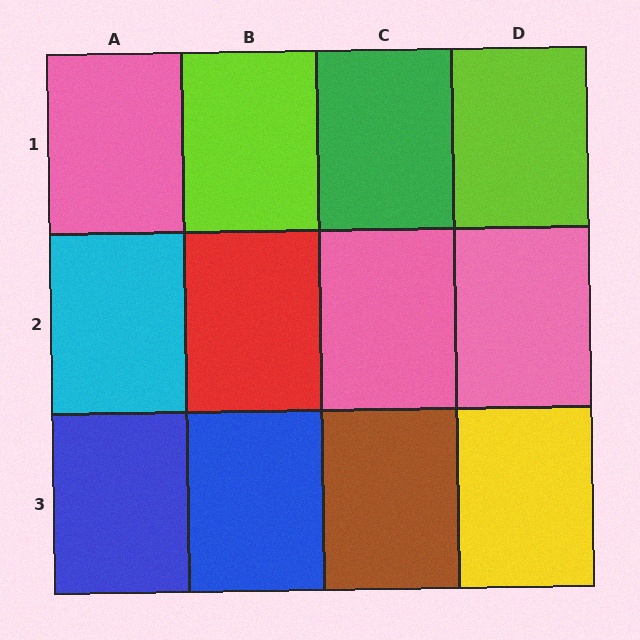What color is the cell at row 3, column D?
Yellow.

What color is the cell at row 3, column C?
Brown.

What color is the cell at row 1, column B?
Lime.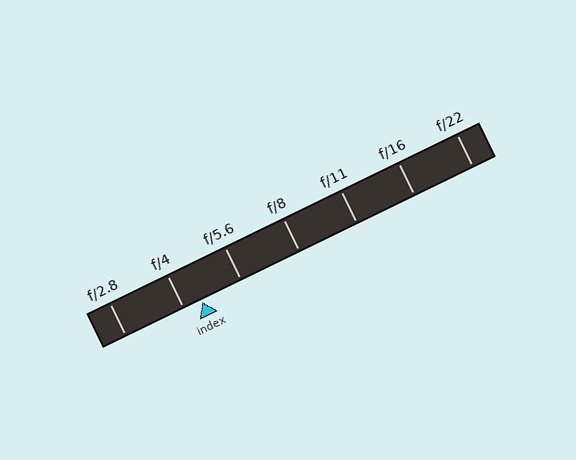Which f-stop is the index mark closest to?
The index mark is closest to f/4.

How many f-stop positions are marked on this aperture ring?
There are 7 f-stop positions marked.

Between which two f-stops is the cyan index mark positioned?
The index mark is between f/4 and f/5.6.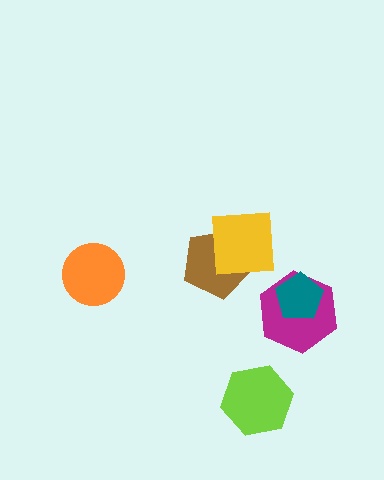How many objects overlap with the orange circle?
0 objects overlap with the orange circle.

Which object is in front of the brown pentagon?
The yellow square is in front of the brown pentagon.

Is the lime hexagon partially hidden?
No, no other shape covers it.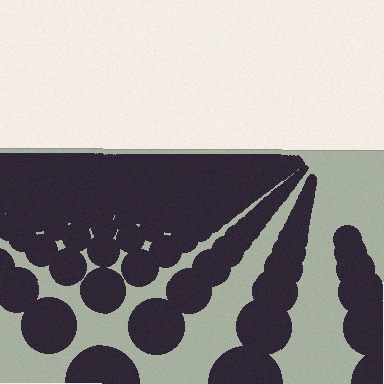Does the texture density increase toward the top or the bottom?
Density increases toward the top.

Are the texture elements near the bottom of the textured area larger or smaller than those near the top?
Larger. Near the bottom, elements are closer to the viewer and appear at a bigger on-screen size.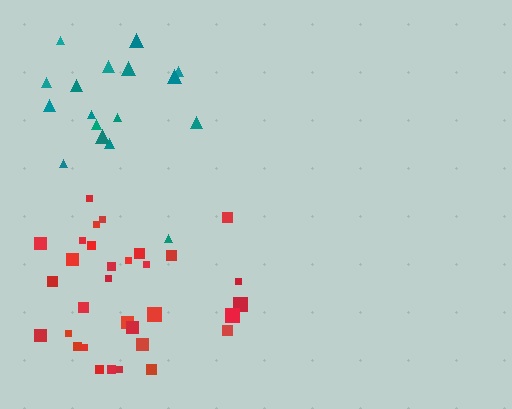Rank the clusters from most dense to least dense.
red, teal.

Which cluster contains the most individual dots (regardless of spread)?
Red (32).